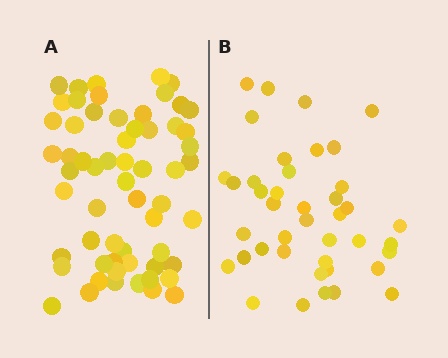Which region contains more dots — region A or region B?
Region A (the left region) has more dots.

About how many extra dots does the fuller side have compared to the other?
Region A has approximately 20 more dots than region B.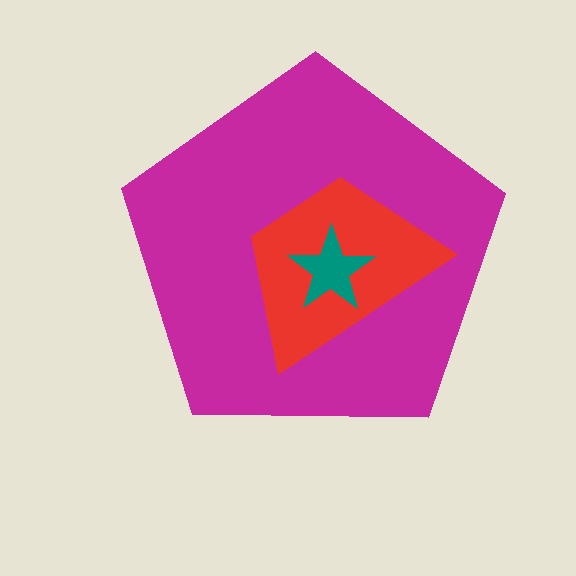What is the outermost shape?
The magenta pentagon.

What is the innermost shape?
The teal star.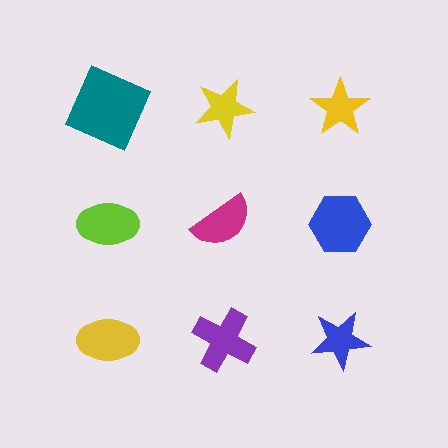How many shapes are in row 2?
3 shapes.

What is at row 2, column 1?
A lime ellipse.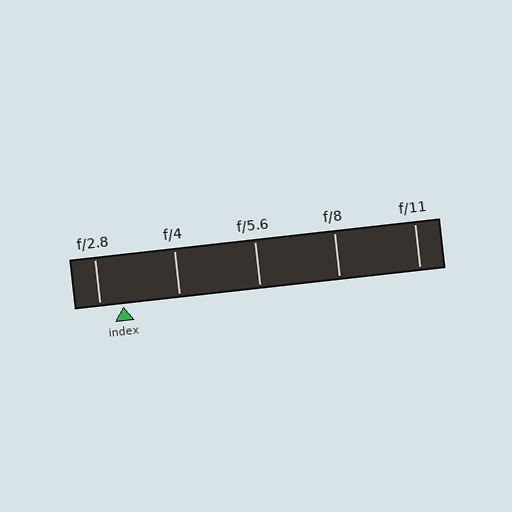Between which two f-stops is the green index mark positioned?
The index mark is between f/2.8 and f/4.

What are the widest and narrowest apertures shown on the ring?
The widest aperture shown is f/2.8 and the narrowest is f/11.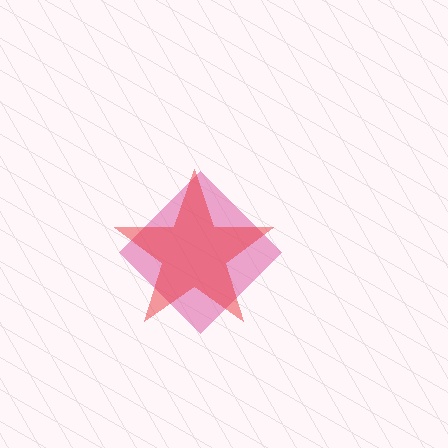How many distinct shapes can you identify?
There are 2 distinct shapes: a pink diamond, a red star.